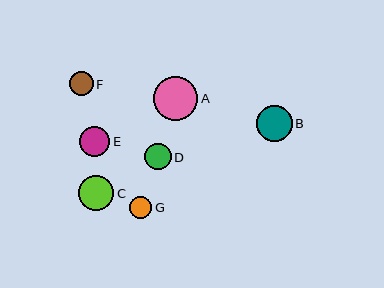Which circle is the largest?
Circle A is the largest with a size of approximately 44 pixels.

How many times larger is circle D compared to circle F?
Circle D is approximately 1.1 times the size of circle F.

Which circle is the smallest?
Circle G is the smallest with a size of approximately 22 pixels.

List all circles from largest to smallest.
From largest to smallest: A, B, C, E, D, F, G.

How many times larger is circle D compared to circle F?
Circle D is approximately 1.1 times the size of circle F.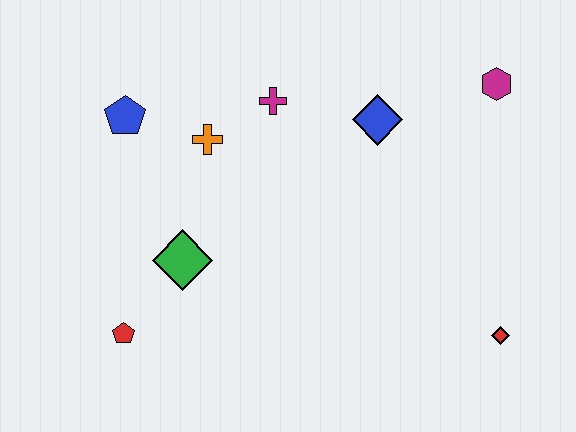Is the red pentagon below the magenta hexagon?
Yes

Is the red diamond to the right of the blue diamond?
Yes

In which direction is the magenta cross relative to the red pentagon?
The magenta cross is above the red pentagon.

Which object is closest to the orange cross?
The magenta cross is closest to the orange cross.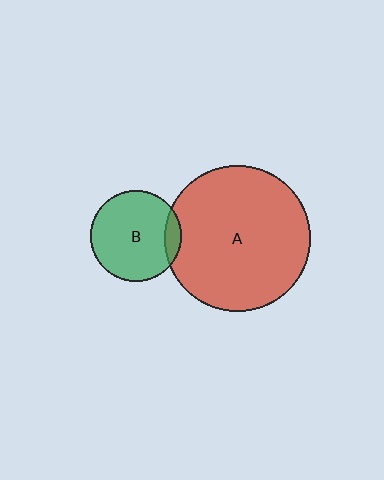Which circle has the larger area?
Circle A (red).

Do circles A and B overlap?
Yes.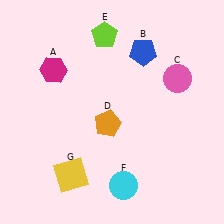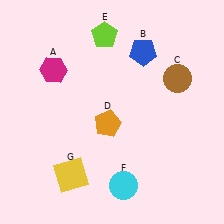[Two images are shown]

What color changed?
The circle (C) changed from pink in Image 1 to brown in Image 2.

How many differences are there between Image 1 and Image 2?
There is 1 difference between the two images.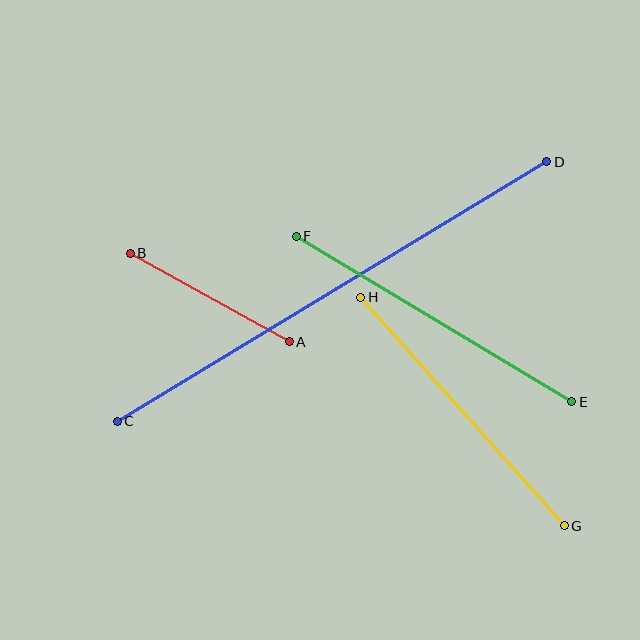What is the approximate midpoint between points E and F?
The midpoint is at approximately (434, 319) pixels.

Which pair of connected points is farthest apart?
Points C and D are farthest apart.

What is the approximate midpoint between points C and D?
The midpoint is at approximately (332, 291) pixels.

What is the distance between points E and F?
The distance is approximately 321 pixels.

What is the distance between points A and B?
The distance is approximately 182 pixels.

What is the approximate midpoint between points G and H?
The midpoint is at approximately (462, 412) pixels.